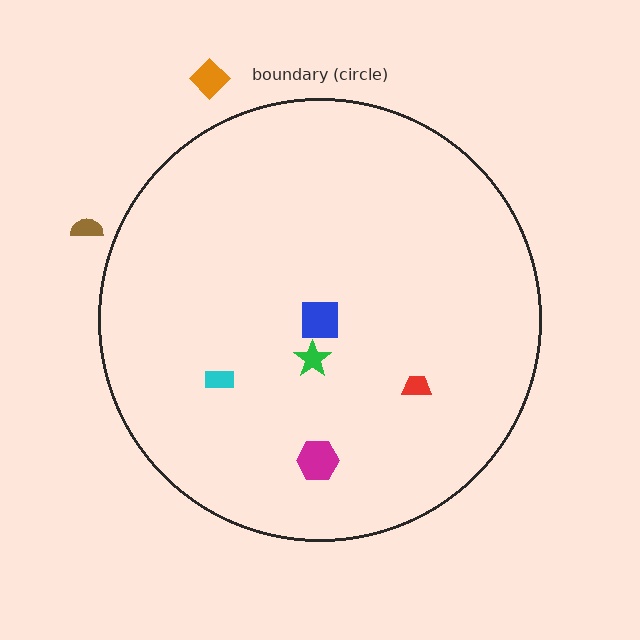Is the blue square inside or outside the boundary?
Inside.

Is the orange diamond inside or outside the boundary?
Outside.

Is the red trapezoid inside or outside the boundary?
Inside.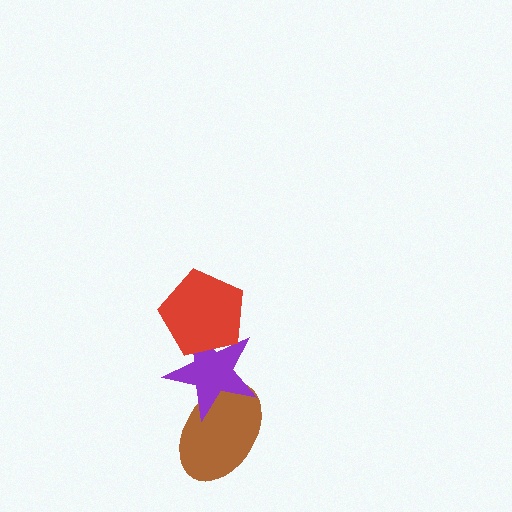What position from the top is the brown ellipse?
The brown ellipse is 3rd from the top.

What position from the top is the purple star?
The purple star is 2nd from the top.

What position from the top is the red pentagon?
The red pentagon is 1st from the top.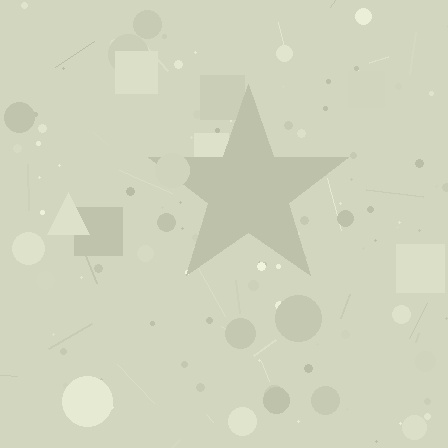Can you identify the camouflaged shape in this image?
The camouflaged shape is a star.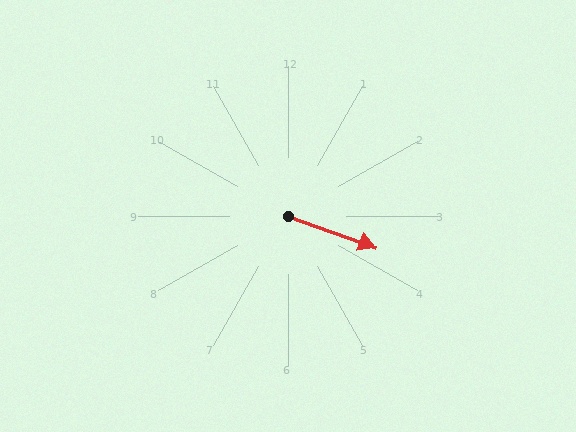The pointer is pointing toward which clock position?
Roughly 4 o'clock.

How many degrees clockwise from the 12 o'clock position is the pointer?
Approximately 110 degrees.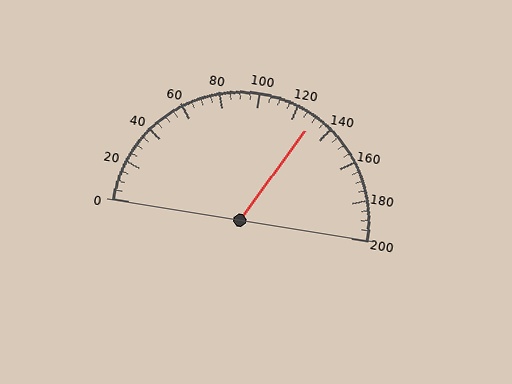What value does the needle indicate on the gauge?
The needle indicates approximately 130.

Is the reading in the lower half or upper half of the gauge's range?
The reading is in the upper half of the range (0 to 200).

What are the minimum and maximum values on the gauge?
The gauge ranges from 0 to 200.